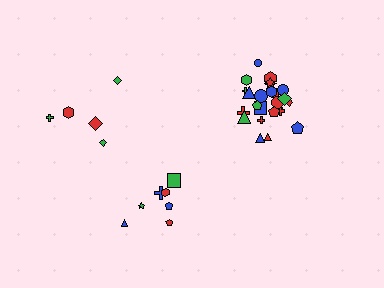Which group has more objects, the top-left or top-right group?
The top-right group.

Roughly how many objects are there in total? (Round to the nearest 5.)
Roughly 35 objects in total.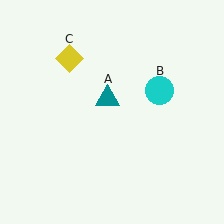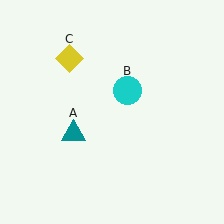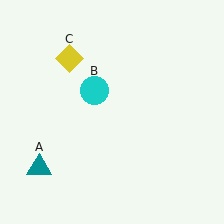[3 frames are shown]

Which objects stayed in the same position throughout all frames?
Yellow diamond (object C) remained stationary.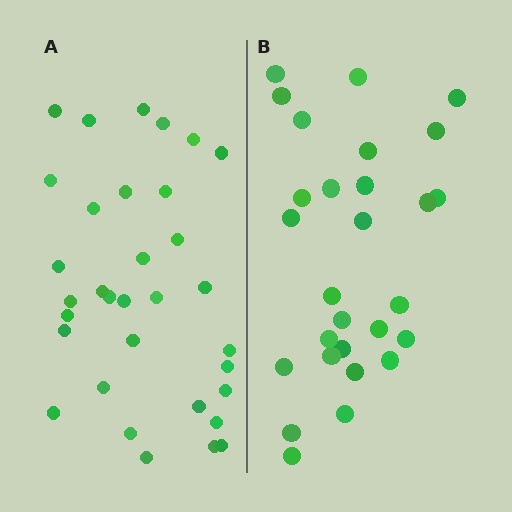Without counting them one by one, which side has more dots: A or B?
Region A (the left region) has more dots.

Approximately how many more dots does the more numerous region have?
Region A has about 5 more dots than region B.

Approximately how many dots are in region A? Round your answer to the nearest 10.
About 30 dots. (The exact count is 33, which rounds to 30.)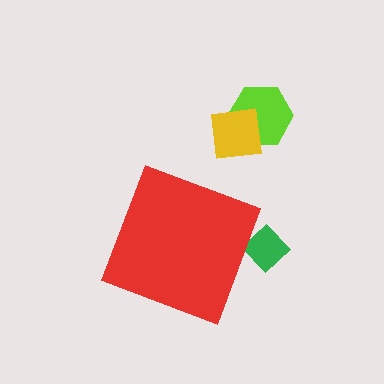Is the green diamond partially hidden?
Yes, the green diamond is partially hidden behind the red diamond.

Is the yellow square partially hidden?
No, the yellow square is fully visible.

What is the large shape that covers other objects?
A red diamond.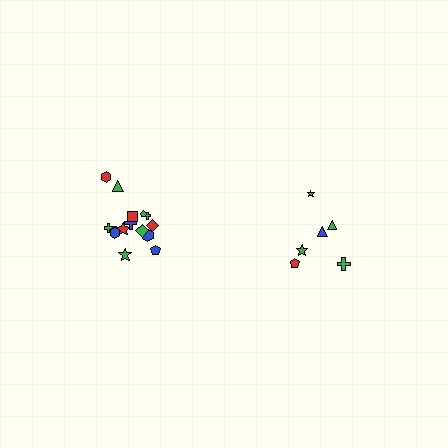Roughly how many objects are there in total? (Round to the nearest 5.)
Roughly 20 objects in total.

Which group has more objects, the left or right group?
The left group.